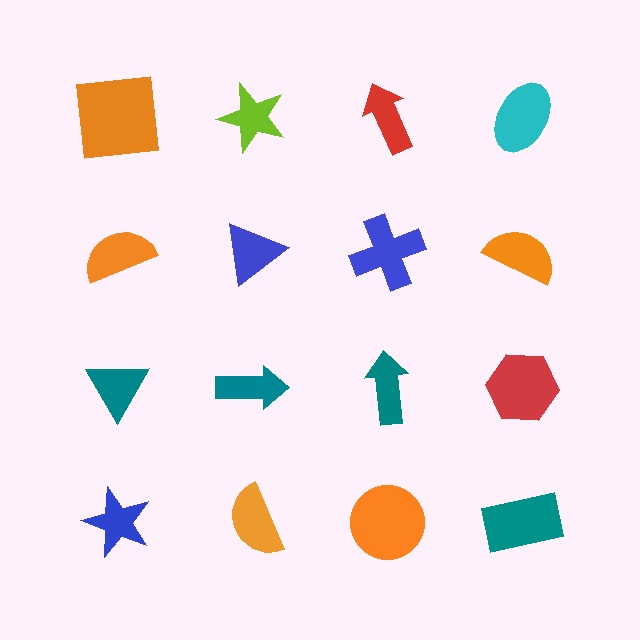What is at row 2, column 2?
A blue triangle.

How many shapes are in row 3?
4 shapes.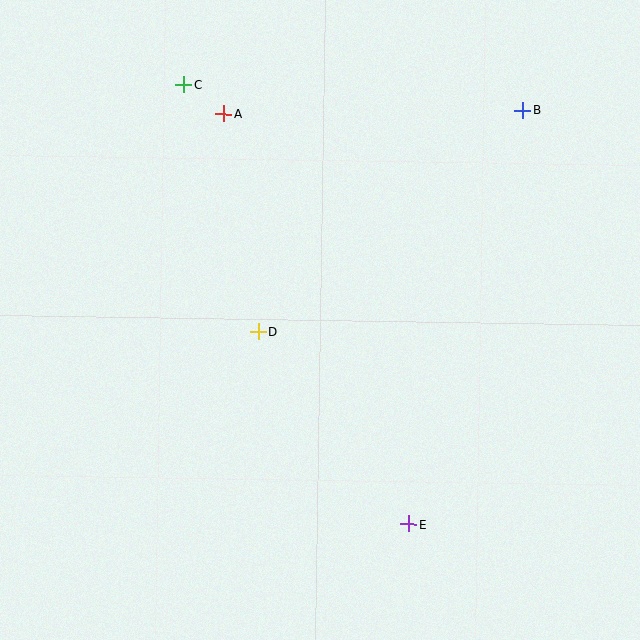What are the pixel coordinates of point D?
Point D is at (258, 332).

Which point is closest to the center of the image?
Point D at (258, 332) is closest to the center.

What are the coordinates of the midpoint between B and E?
The midpoint between B and E is at (466, 317).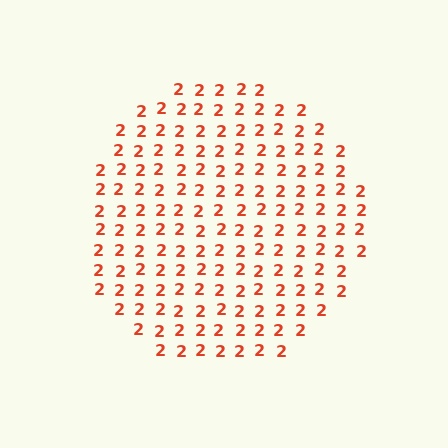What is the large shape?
The large shape is a circle.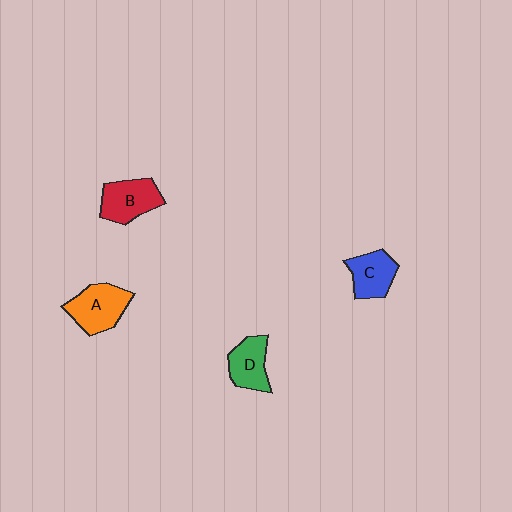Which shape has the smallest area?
Shape C (blue).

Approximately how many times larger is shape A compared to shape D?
Approximately 1.3 times.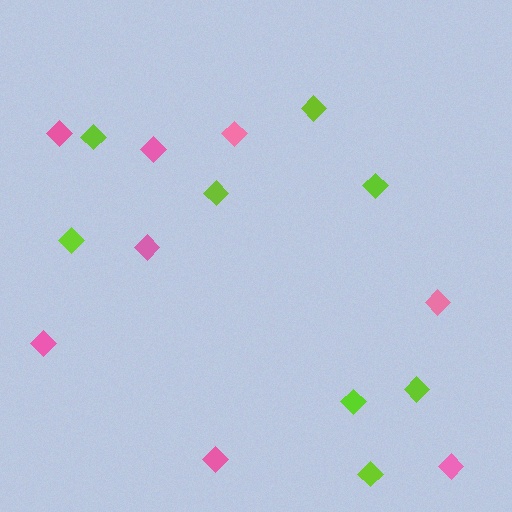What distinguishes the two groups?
There are 2 groups: one group of pink diamonds (8) and one group of lime diamonds (8).